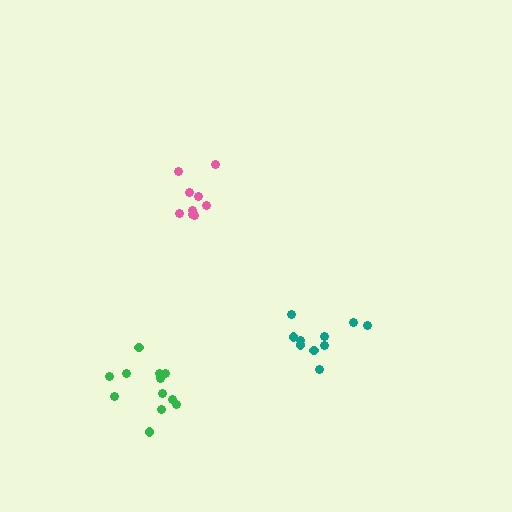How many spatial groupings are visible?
There are 3 spatial groupings.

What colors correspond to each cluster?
The clusters are colored: green, pink, teal.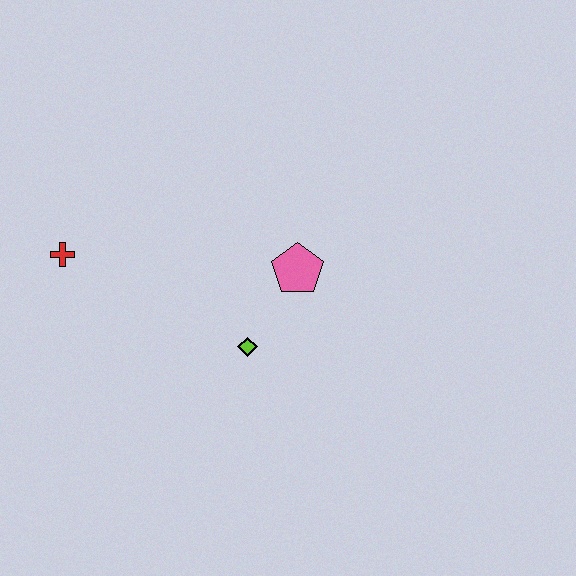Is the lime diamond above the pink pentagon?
No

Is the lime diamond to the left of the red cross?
No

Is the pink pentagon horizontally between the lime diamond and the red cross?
No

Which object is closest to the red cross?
The lime diamond is closest to the red cross.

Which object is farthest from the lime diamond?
The red cross is farthest from the lime diamond.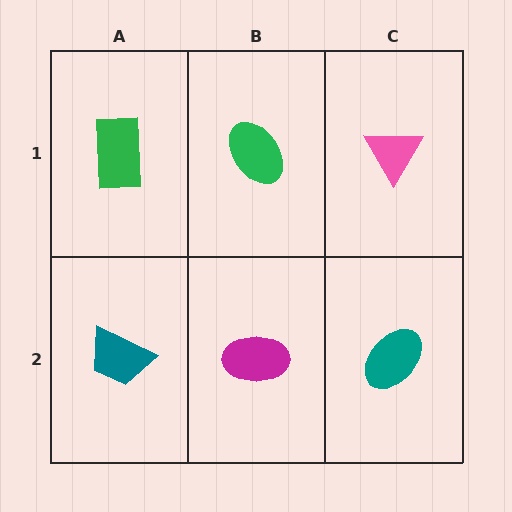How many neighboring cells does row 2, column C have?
2.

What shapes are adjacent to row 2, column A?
A green rectangle (row 1, column A), a magenta ellipse (row 2, column B).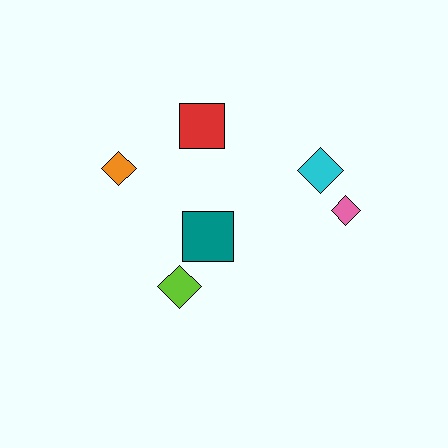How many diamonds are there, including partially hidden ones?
There are 4 diamonds.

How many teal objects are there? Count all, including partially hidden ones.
There is 1 teal object.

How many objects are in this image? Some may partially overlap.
There are 6 objects.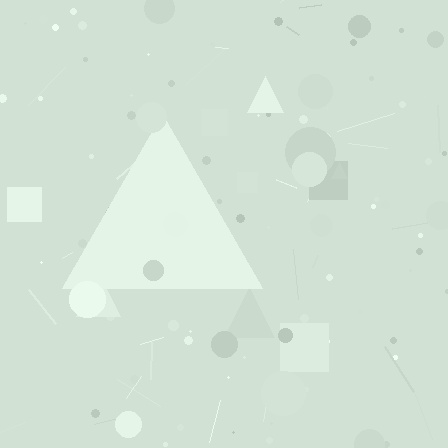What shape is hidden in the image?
A triangle is hidden in the image.